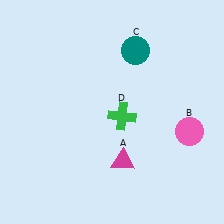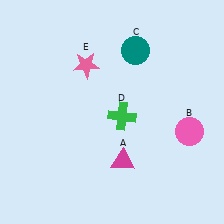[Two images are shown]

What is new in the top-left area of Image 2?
A pink star (E) was added in the top-left area of Image 2.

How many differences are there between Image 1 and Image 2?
There is 1 difference between the two images.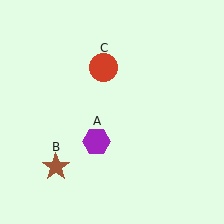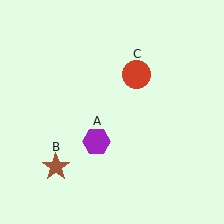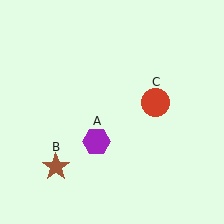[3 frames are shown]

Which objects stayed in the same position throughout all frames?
Purple hexagon (object A) and brown star (object B) remained stationary.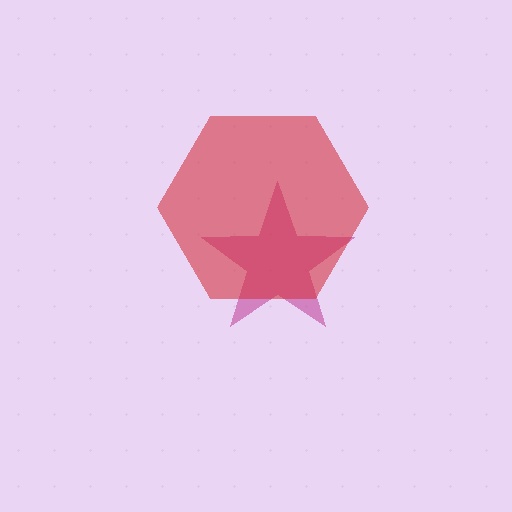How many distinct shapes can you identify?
There are 2 distinct shapes: a magenta star, a red hexagon.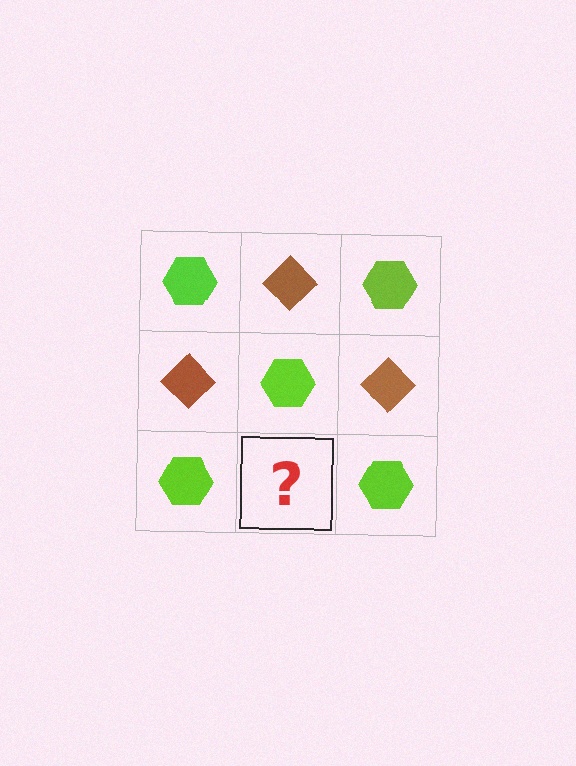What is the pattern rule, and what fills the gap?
The rule is that it alternates lime hexagon and brown diamond in a checkerboard pattern. The gap should be filled with a brown diamond.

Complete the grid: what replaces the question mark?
The question mark should be replaced with a brown diamond.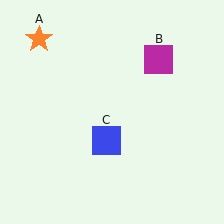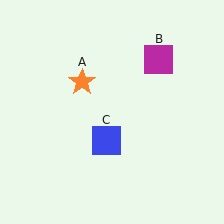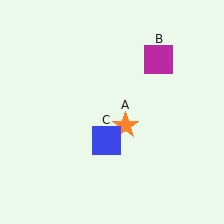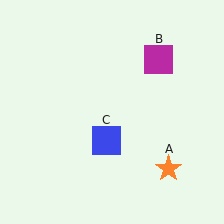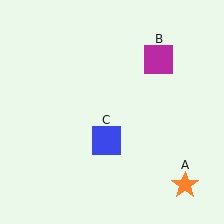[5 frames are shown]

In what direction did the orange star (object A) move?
The orange star (object A) moved down and to the right.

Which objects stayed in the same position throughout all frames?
Magenta square (object B) and blue square (object C) remained stationary.